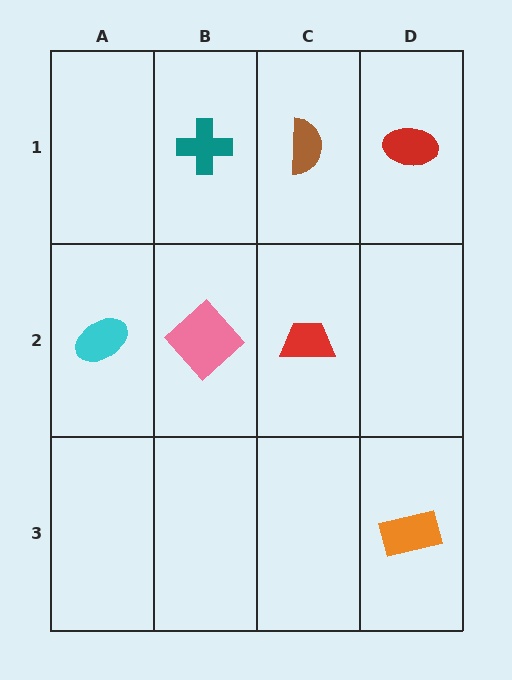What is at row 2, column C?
A red trapezoid.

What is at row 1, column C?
A brown semicircle.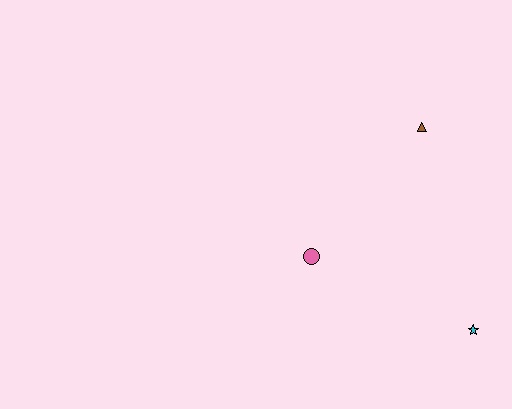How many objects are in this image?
There are 3 objects.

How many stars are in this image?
There is 1 star.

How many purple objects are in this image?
There are no purple objects.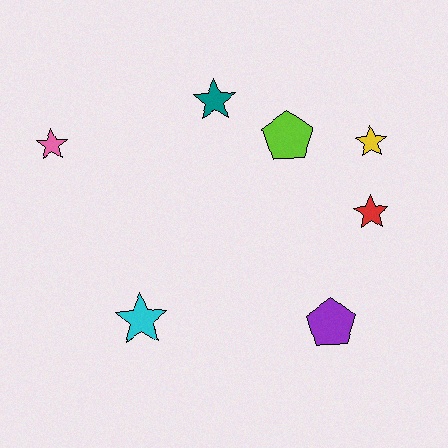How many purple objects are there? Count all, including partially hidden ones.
There is 1 purple object.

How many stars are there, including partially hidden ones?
There are 5 stars.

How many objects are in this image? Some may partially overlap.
There are 7 objects.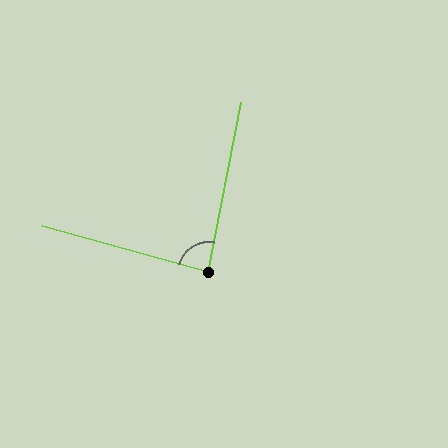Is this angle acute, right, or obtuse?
It is approximately a right angle.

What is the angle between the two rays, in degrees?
Approximately 85 degrees.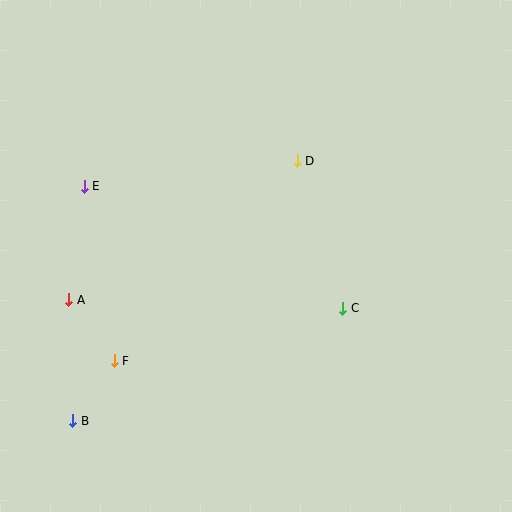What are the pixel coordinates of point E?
Point E is at (84, 186).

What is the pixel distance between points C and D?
The distance between C and D is 154 pixels.